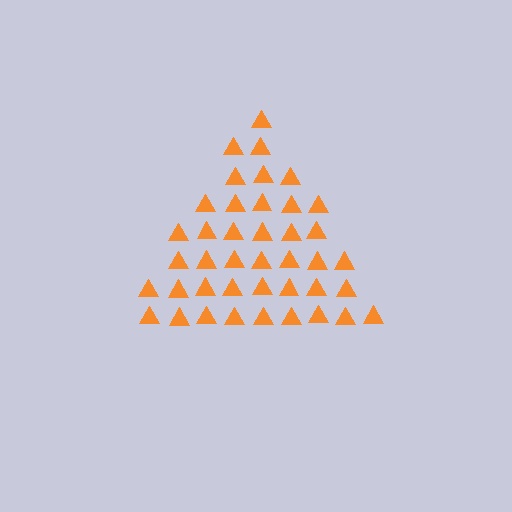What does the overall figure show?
The overall figure shows a triangle.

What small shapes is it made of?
It is made of small triangles.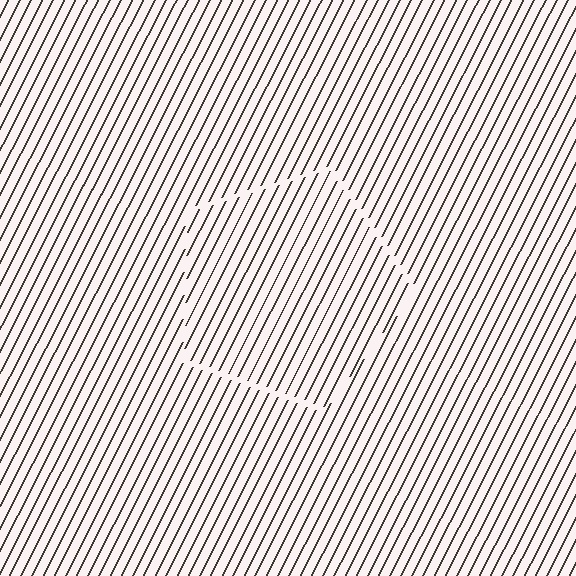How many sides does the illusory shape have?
5 sides — the line-ends trace a pentagon.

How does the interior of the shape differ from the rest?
The interior of the shape contains the same grating, shifted by half a period — the contour is defined by the phase discontinuity where line-ends from the inner and outer gratings abut.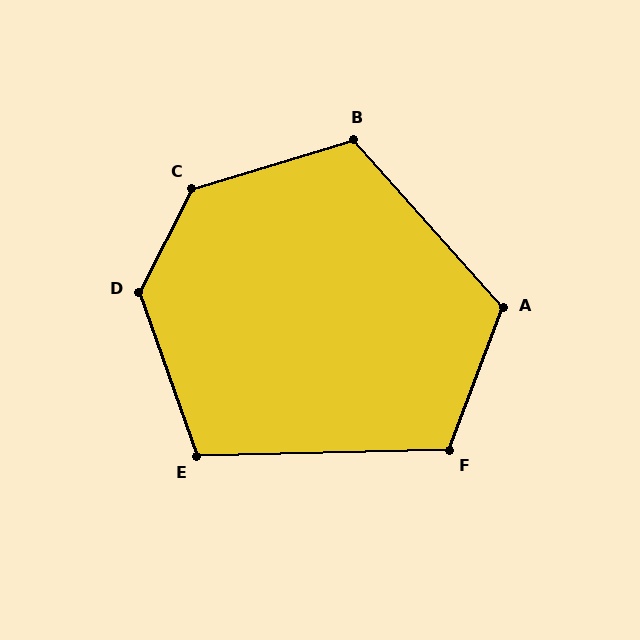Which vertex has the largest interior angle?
C, at approximately 134 degrees.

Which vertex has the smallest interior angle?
E, at approximately 108 degrees.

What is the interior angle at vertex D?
Approximately 133 degrees (obtuse).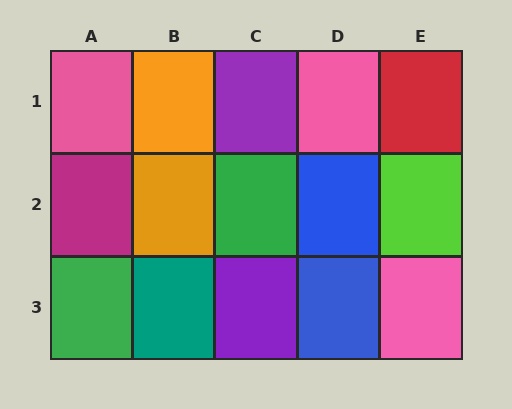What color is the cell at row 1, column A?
Pink.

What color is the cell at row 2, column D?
Blue.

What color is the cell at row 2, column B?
Orange.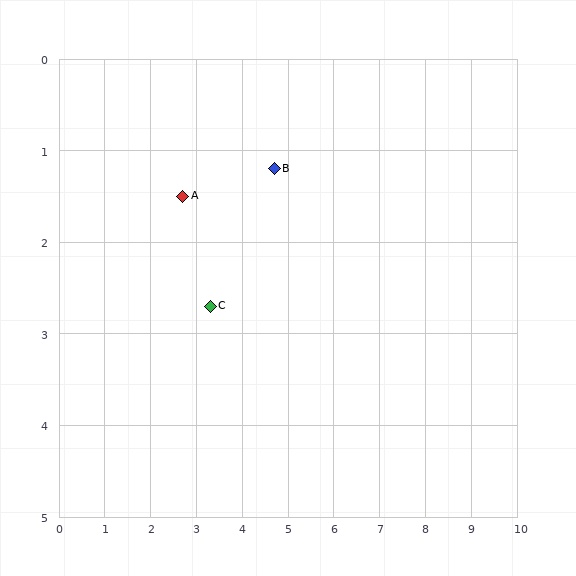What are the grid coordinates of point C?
Point C is at approximately (3.3, 2.7).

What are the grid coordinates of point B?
Point B is at approximately (4.7, 1.2).